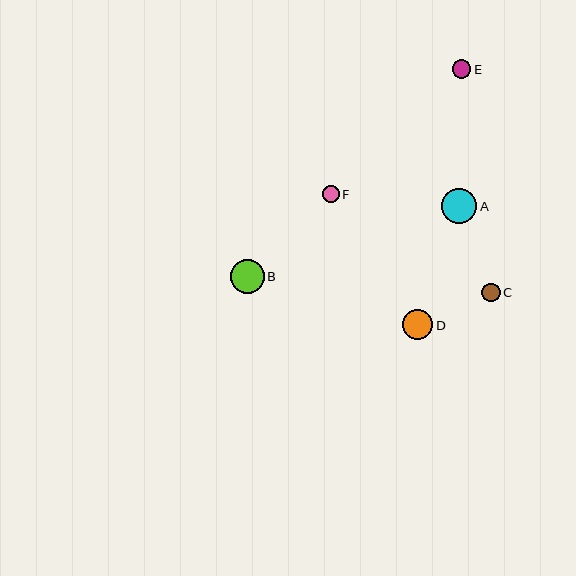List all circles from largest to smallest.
From largest to smallest: A, B, D, C, E, F.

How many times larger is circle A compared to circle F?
Circle A is approximately 2.0 times the size of circle F.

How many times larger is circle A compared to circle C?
Circle A is approximately 1.9 times the size of circle C.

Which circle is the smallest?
Circle F is the smallest with a size of approximately 17 pixels.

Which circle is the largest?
Circle A is the largest with a size of approximately 35 pixels.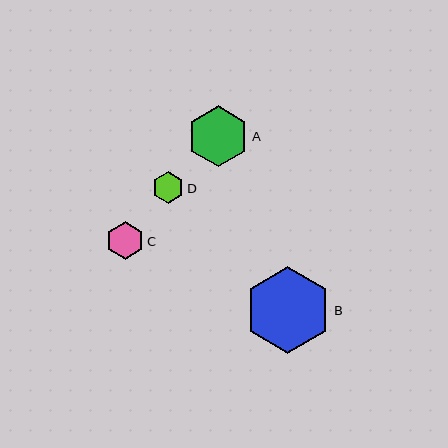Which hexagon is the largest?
Hexagon B is the largest with a size of approximately 87 pixels.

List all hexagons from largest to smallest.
From largest to smallest: B, A, C, D.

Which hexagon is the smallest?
Hexagon D is the smallest with a size of approximately 32 pixels.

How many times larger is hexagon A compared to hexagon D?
Hexagon A is approximately 1.9 times the size of hexagon D.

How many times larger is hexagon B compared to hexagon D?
Hexagon B is approximately 2.7 times the size of hexagon D.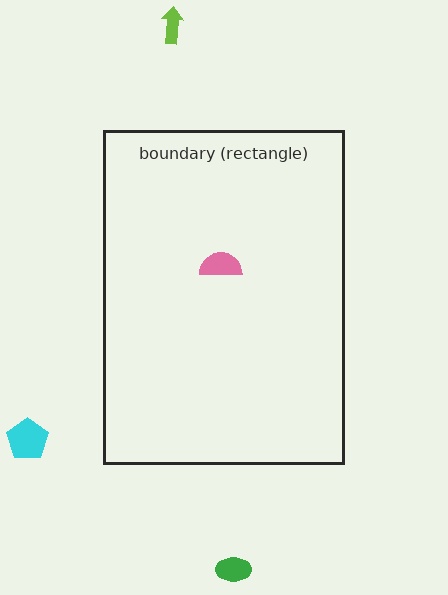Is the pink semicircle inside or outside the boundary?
Inside.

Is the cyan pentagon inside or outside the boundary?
Outside.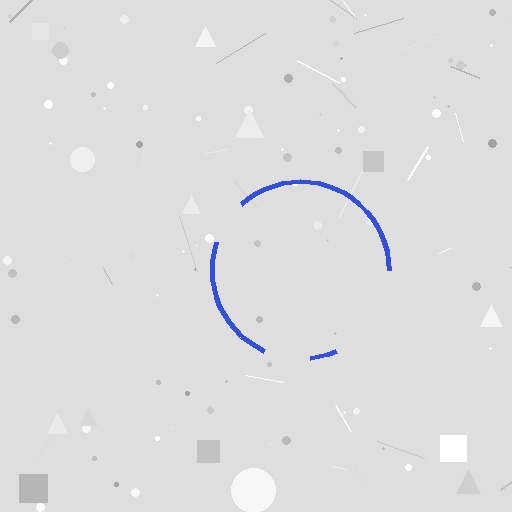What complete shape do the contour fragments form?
The contour fragments form a circle.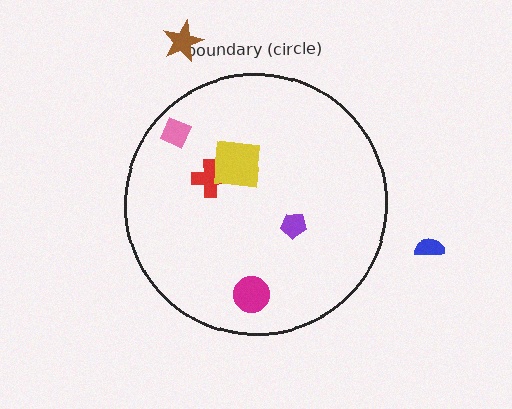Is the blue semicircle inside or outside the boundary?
Outside.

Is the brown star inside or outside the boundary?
Outside.